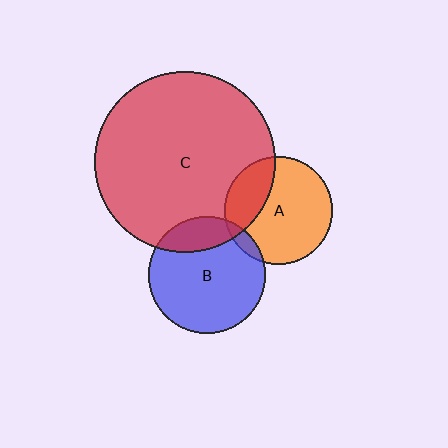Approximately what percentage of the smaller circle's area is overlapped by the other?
Approximately 5%.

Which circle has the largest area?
Circle C (red).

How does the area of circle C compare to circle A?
Approximately 2.8 times.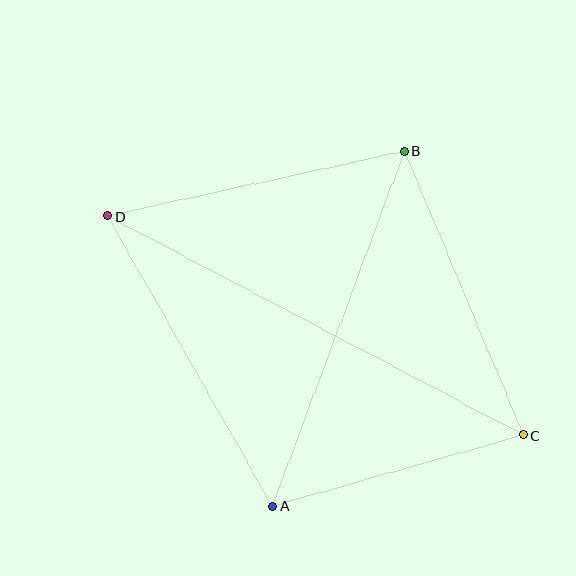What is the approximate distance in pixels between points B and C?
The distance between B and C is approximately 308 pixels.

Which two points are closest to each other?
Points A and C are closest to each other.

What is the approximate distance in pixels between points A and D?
The distance between A and D is approximately 334 pixels.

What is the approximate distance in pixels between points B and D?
The distance between B and D is approximately 304 pixels.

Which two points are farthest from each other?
Points C and D are farthest from each other.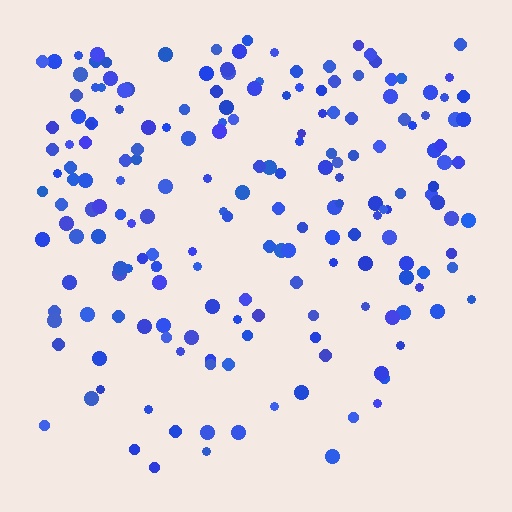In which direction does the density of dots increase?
From bottom to top, with the top side densest.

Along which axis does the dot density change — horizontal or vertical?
Vertical.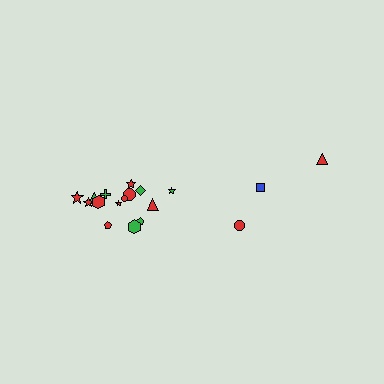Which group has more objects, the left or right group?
The left group.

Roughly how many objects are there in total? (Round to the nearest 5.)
Roughly 20 objects in total.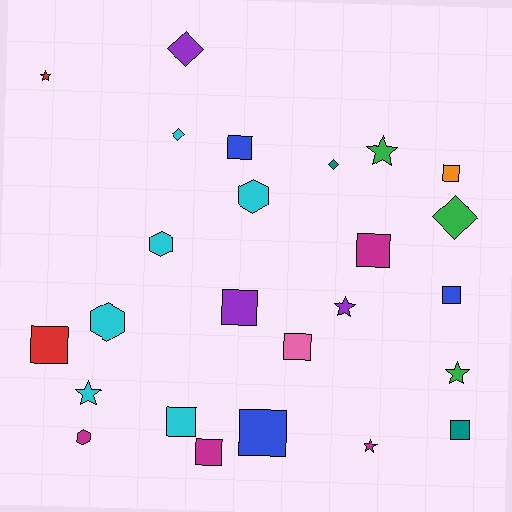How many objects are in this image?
There are 25 objects.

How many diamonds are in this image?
There are 4 diamonds.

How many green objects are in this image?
There are 3 green objects.